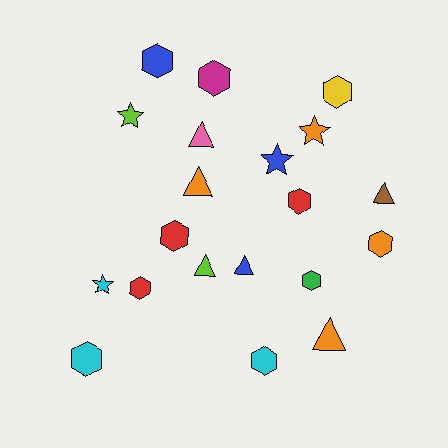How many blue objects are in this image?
There are 3 blue objects.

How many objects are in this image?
There are 20 objects.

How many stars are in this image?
There are 4 stars.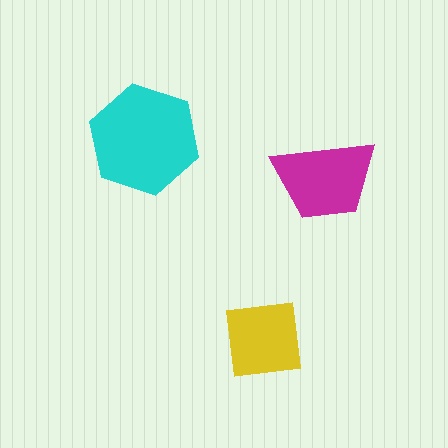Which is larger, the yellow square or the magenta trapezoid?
The magenta trapezoid.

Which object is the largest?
The cyan hexagon.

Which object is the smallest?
The yellow square.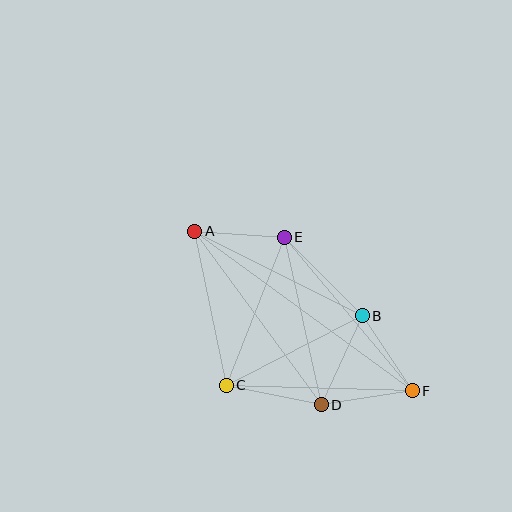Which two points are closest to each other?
Points A and E are closest to each other.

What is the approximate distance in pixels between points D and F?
The distance between D and F is approximately 92 pixels.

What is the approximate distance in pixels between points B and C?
The distance between B and C is approximately 153 pixels.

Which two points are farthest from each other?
Points A and F are farthest from each other.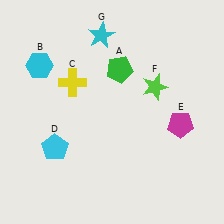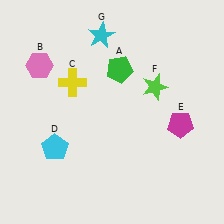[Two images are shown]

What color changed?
The hexagon (B) changed from cyan in Image 1 to pink in Image 2.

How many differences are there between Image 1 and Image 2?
There is 1 difference between the two images.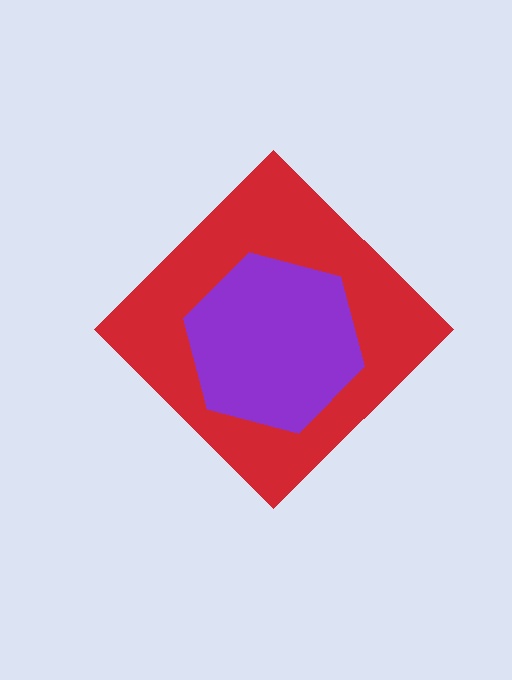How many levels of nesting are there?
2.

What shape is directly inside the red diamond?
The purple hexagon.